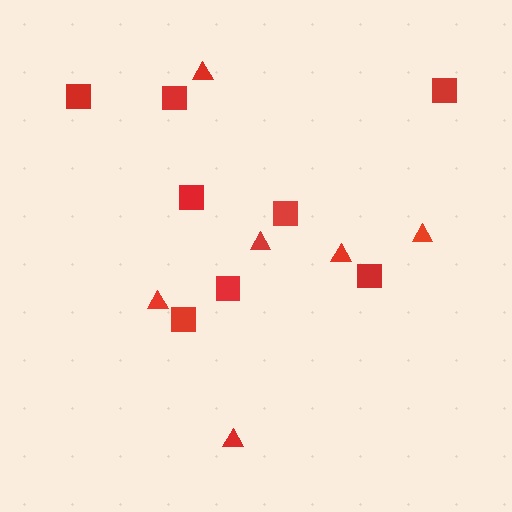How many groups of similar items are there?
There are 2 groups: one group of triangles (6) and one group of squares (8).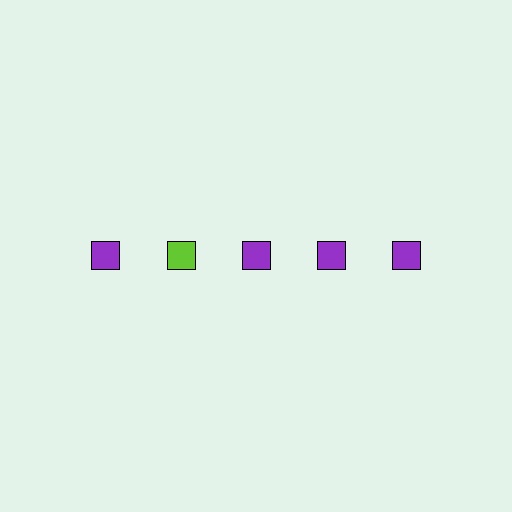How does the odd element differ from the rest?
It has a different color: lime instead of purple.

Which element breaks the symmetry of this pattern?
The lime square in the top row, second from left column breaks the symmetry. All other shapes are purple squares.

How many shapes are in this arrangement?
There are 5 shapes arranged in a grid pattern.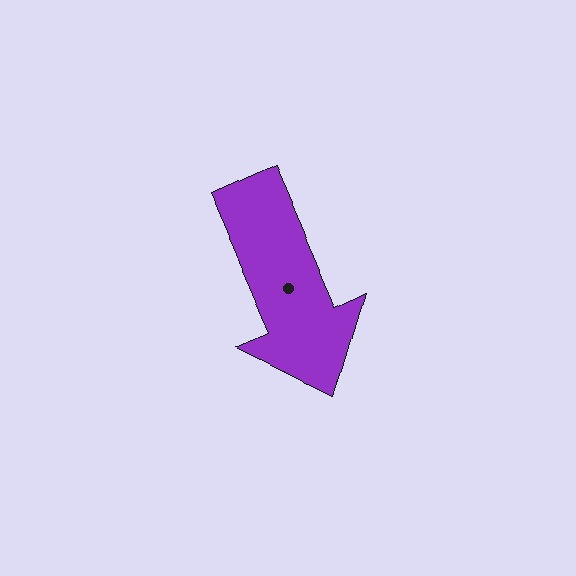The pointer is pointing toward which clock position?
Roughly 5 o'clock.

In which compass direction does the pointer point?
Southeast.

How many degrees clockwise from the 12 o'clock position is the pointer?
Approximately 156 degrees.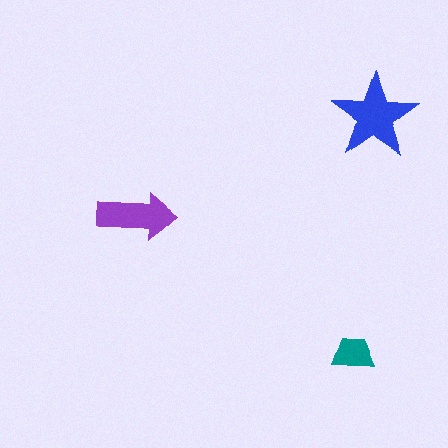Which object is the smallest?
The teal trapezoid.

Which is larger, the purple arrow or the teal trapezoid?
The purple arrow.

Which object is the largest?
The blue star.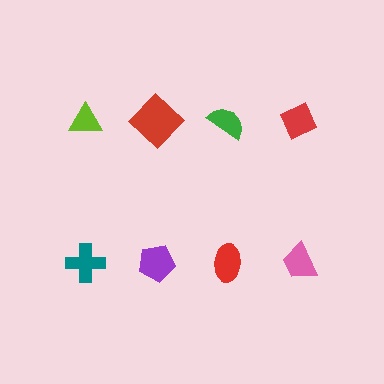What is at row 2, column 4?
A pink trapezoid.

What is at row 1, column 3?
A green semicircle.